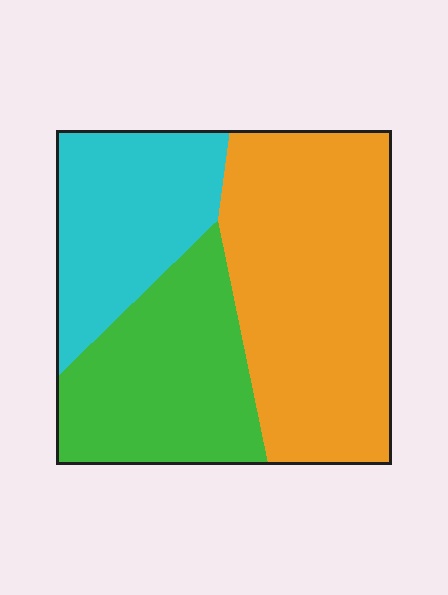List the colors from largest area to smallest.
From largest to smallest: orange, green, cyan.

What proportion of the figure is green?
Green covers 29% of the figure.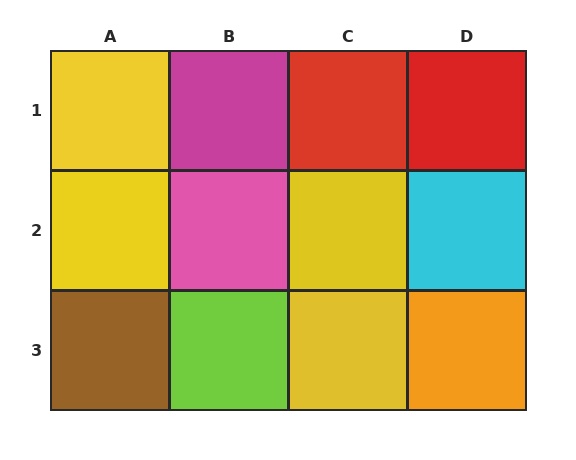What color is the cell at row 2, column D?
Cyan.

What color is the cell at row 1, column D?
Red.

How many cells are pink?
1 cell is pink.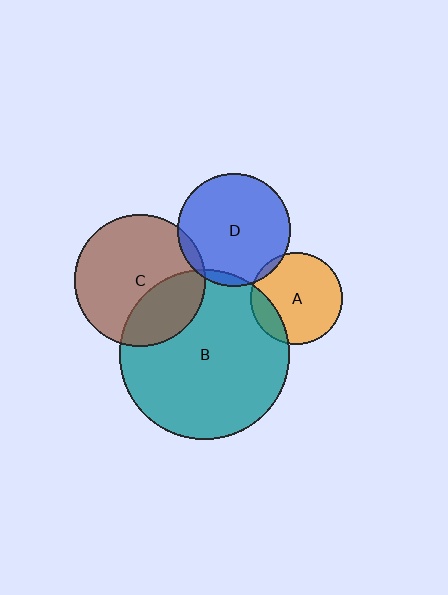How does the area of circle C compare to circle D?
Approximately 1.4 times.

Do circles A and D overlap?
Yes.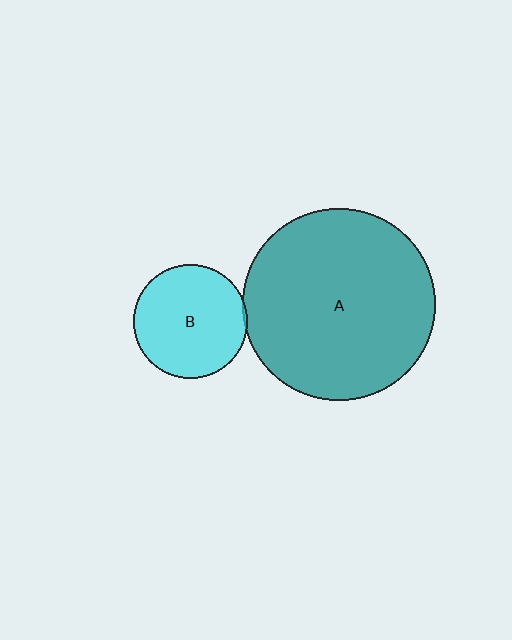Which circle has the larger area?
Circle A (teal).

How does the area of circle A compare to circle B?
Approximately 2.8 times.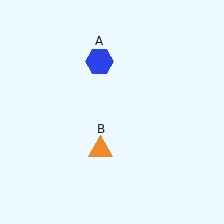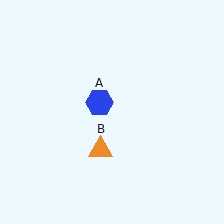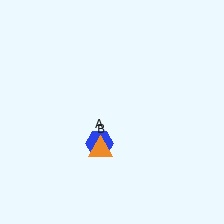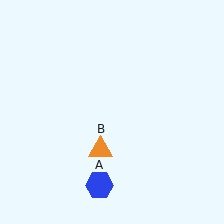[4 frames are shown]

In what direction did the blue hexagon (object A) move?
The blue hexagon (object A) moved down.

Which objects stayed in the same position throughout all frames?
Orange triangle (object B) remained stationary.